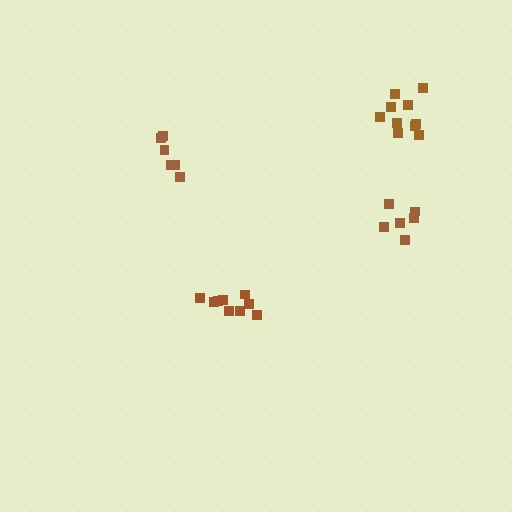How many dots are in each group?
Group 1: 9 dots, Group 2: 10 dots, Group 3: 6 dots, Group 4: 6 dots (31 total).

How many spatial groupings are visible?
There are 4 spatial groupings.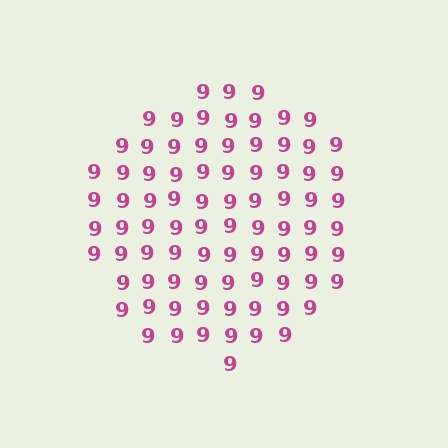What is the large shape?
The large shape is a circle.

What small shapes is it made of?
It is made of small digit 9's.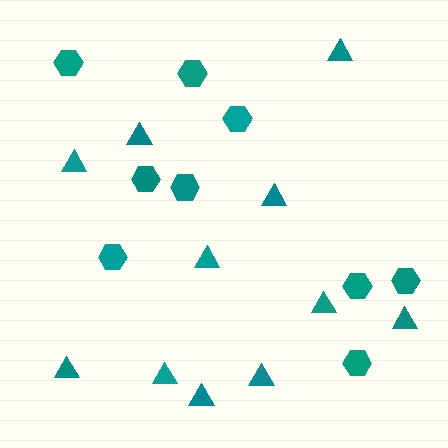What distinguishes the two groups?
There are 2 groups: one group of triangles (11) and one group of hexagons (9).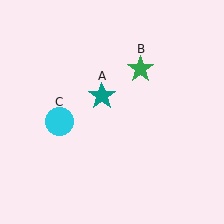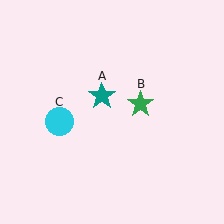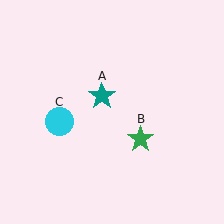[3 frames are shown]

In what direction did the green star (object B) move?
The green star (object B) moved down.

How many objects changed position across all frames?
1 object changed position: green star (object B).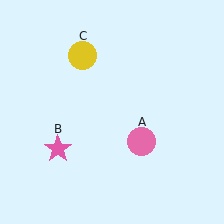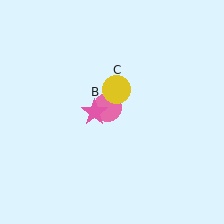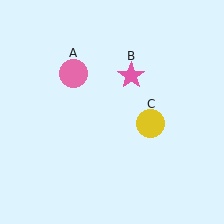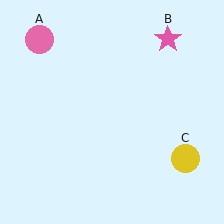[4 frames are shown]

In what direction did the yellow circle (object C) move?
The yellow circle (object C) moved down and to the right.